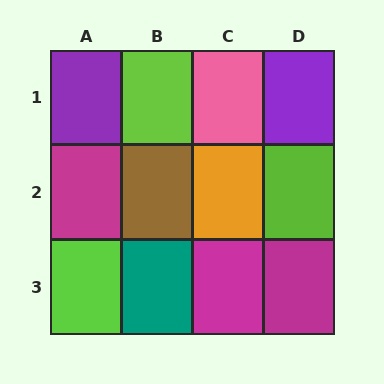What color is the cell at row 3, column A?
Lime.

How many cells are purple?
2 cells are purple.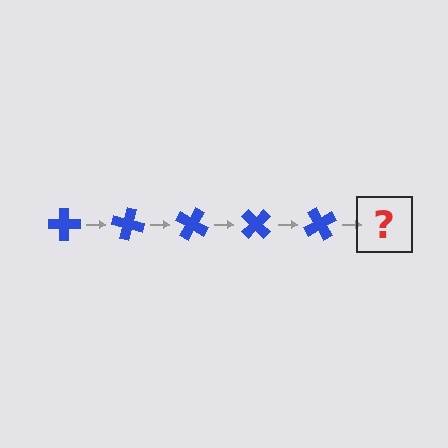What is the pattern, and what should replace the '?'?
The pattern is that the cross rotates 15 degrees each step. The '?' should be a blue cross rotated 75 degrees.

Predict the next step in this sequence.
The next step is a blue cross rotated 75 degrees.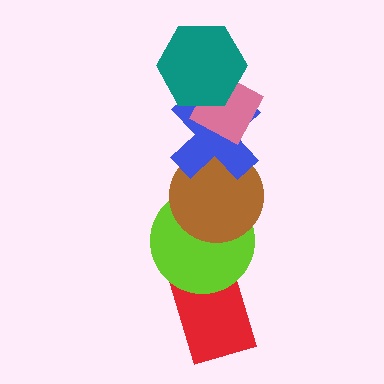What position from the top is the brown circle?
The brown circle is 4th from the top.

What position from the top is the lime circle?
The lime circle is 5th from the top.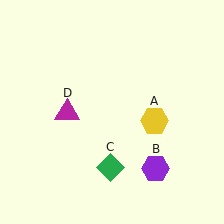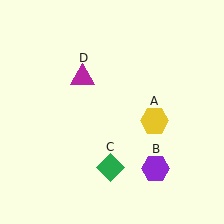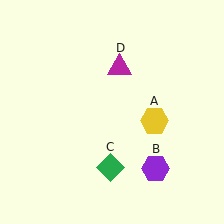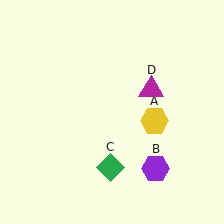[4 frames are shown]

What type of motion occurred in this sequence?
The magenta triangle (object D) rotated clockwise around the center of the scene.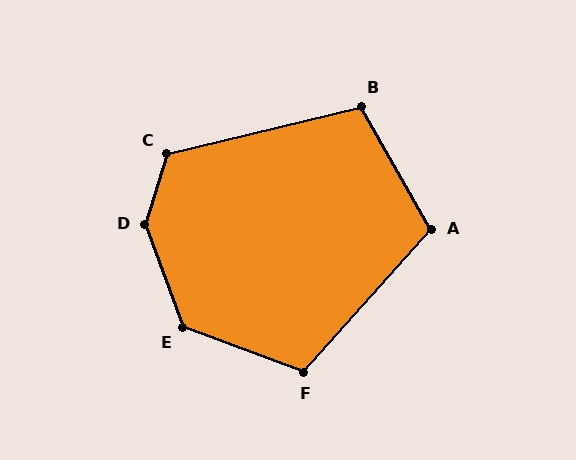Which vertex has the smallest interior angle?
B, at approximately 106 degrees.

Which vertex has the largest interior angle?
D, at approximately 142 degrees.